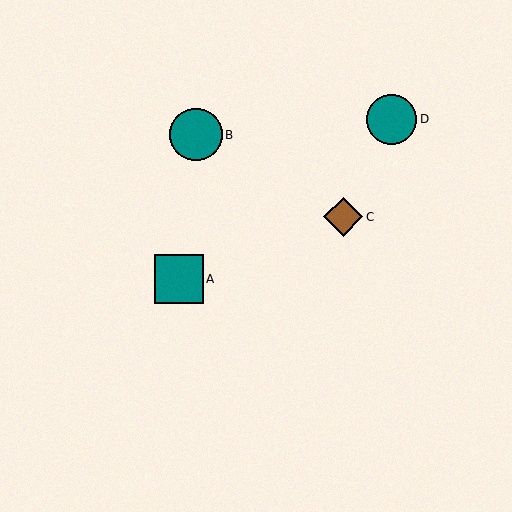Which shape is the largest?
The teal circle (labeled B) is the largest.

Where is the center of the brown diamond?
The center of the brown diamond is at (343, 217).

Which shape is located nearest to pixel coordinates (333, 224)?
The brown diamond (labeled C) at (343, 217) is nearest to that location.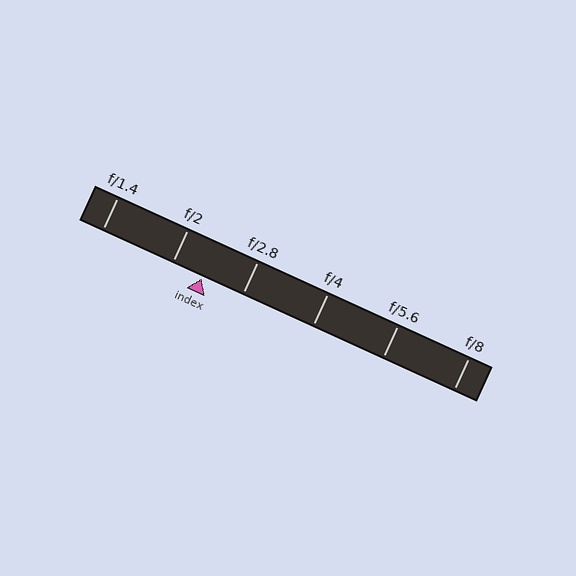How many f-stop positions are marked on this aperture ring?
There are 6 f-stop positions marked.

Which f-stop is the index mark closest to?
The index mark is closest to f/2.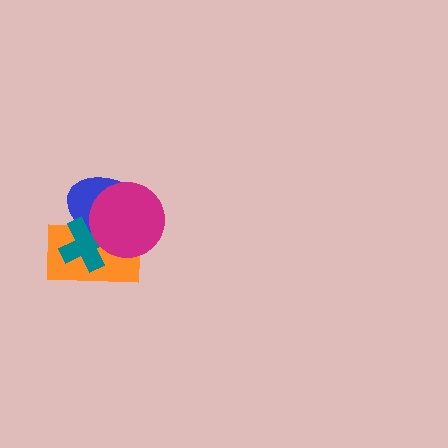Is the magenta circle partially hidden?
No, no other shape covers it.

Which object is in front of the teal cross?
The magenta circle is in front of the teal cross.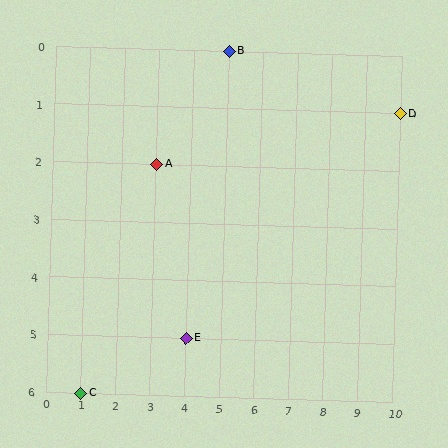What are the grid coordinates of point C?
Point C is at grid coordinates (1, 6).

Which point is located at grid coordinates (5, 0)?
Point B is at (5, 0).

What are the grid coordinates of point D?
Point D is at grid coordinates (10, 1).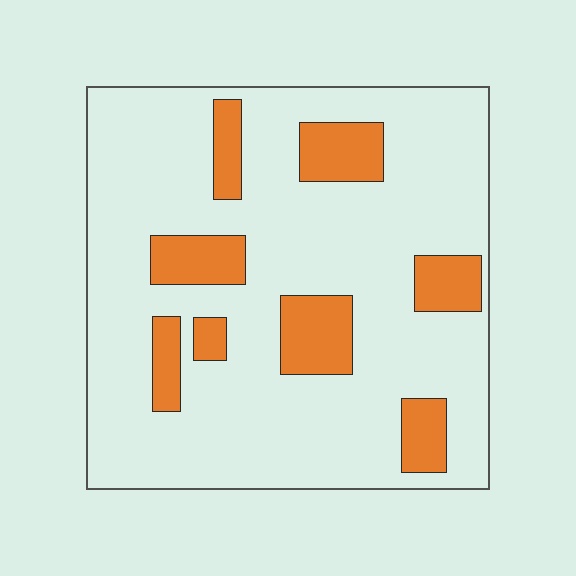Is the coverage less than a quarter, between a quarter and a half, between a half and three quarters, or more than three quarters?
Less than a quarter.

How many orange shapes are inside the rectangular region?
8.